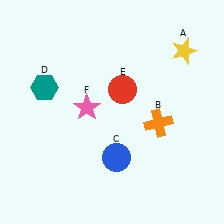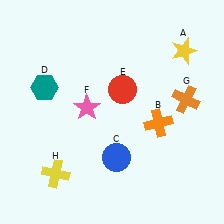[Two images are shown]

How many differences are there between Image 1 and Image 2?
There are 2 differences between the two images.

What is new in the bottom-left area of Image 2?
A yellow cross (H) was added in the bottom-left area of Image 2.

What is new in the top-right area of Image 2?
An orange cross (G) was added in the top-right area of Image 2.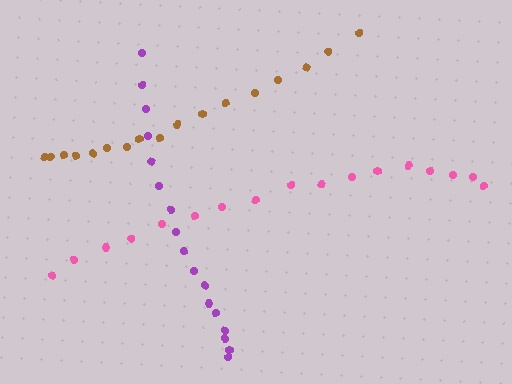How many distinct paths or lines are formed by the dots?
There are 3 distinct paths.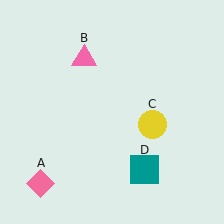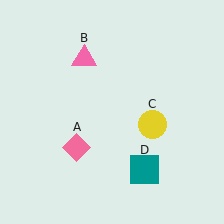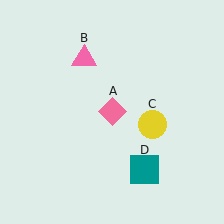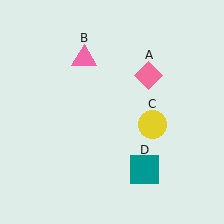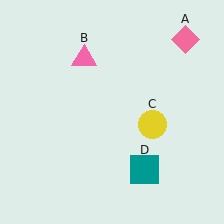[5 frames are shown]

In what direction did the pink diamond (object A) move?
The pink diamond (object A) moved up and to the right.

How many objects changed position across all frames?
1 object changed position: pink diamond (object A).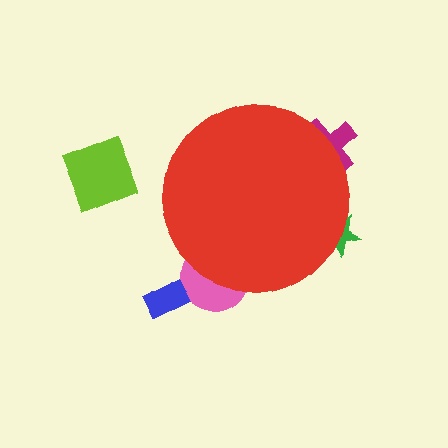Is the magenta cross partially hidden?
Yes, the magenta cross is partially hidden behind the red circle.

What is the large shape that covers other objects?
A red circle.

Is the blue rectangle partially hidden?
No, the blue rectangle is fully visible.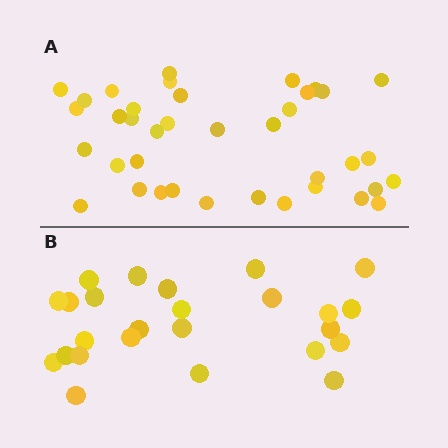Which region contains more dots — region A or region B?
Region A (the top region) has more dots.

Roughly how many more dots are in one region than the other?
Region A has approximately 15 more dots than region B.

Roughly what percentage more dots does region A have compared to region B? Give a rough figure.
About 50% more.